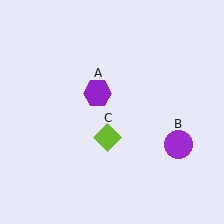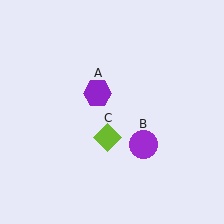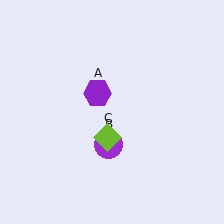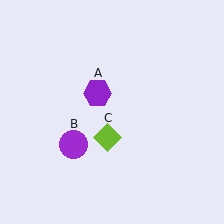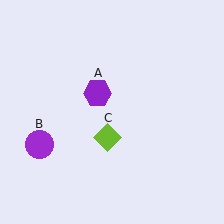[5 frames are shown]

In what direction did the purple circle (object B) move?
The purple circle (object B) moved left.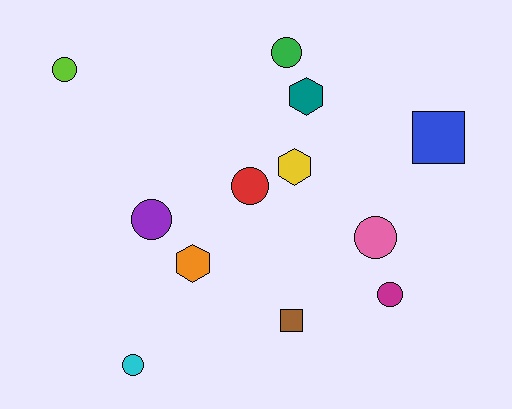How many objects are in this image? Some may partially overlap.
There are 12 objects.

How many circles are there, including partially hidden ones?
There are 7 circles.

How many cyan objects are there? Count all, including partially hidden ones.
There is 1 cyan object.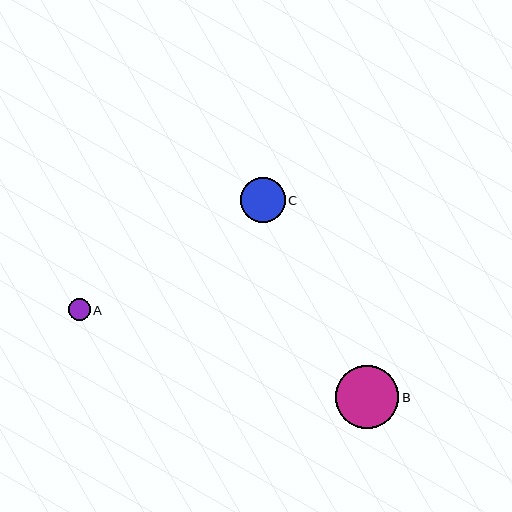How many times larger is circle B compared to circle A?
Circle B is approximately 2.9 times the size of circle A.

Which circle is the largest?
Circle B is the largest with a size of approximately 63 pixels.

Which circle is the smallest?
Circle A is the smallest with a size of approximately 22 pixels.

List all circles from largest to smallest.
From largest to smallest: B, C, A.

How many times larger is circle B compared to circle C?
Circle B is approximately 1.4 times the size of circle C.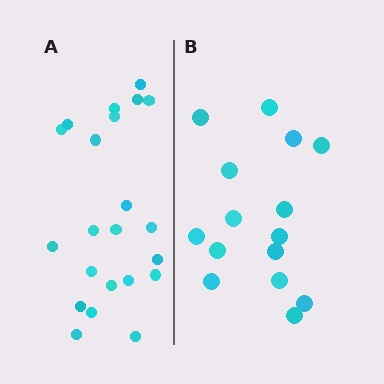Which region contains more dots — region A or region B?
Region A (the left region) has more dots.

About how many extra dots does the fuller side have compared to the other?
Region A has roughly 8 or so more dots than region B.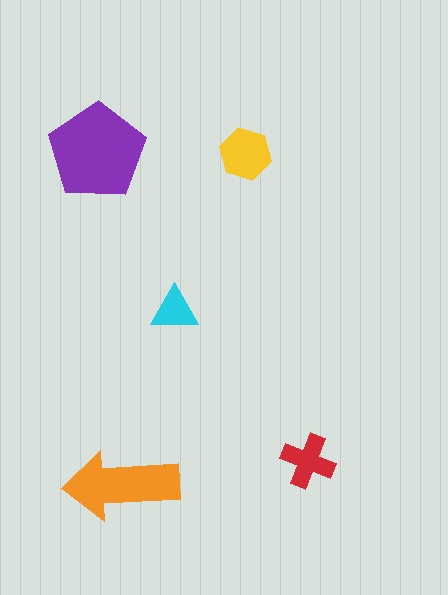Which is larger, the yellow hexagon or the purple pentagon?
The purple pentagon.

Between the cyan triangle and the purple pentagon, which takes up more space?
The purple pentagon.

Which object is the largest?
The purple pentagon.